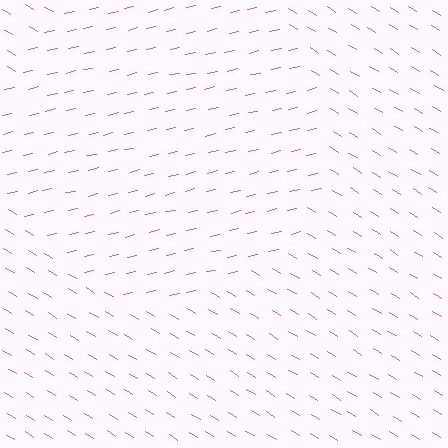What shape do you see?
I see a circle.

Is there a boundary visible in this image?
Yes, there is a texture boundary formed by a change in line orientation.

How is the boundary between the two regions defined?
The boundary is defined purely by a change in line orientation (approximately 45 degrees difference). All lines are the same color and thickness.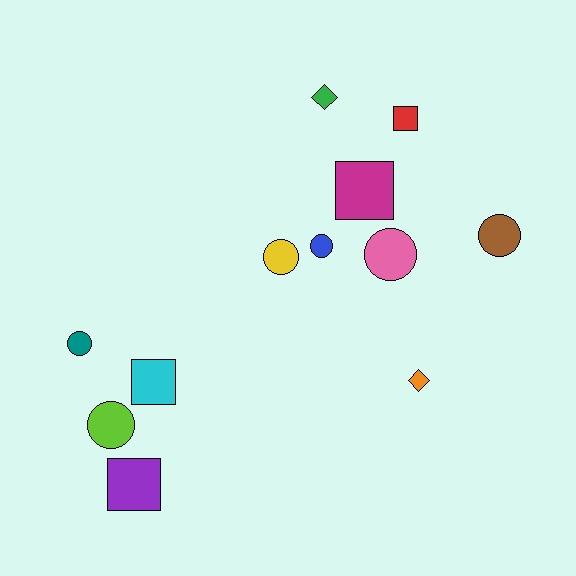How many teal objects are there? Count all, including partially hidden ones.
There is 1 teal object.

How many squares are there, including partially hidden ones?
There are 4 squares.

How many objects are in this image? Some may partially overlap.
There are 12 objects.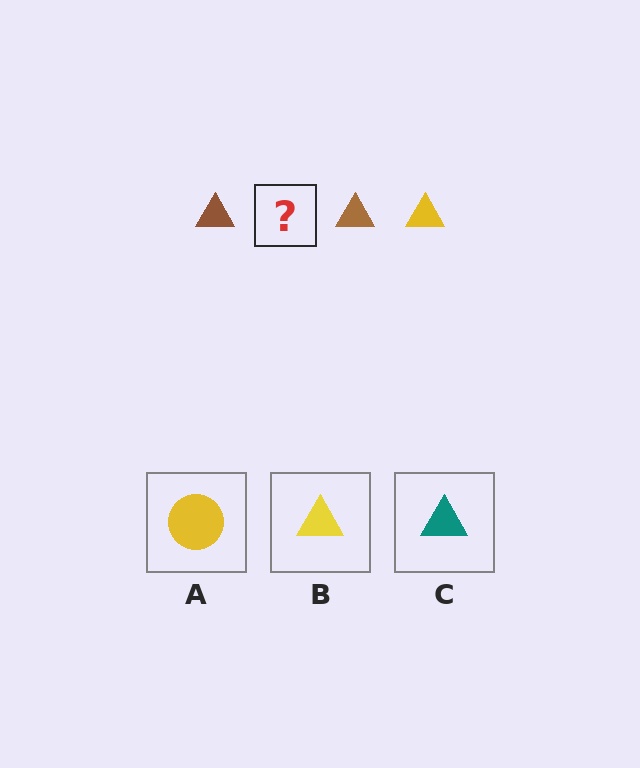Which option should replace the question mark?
Option B.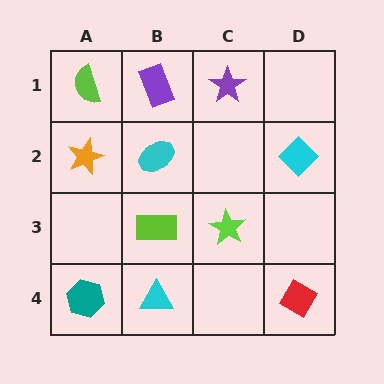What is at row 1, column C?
A purple star.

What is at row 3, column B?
A lime rectangle.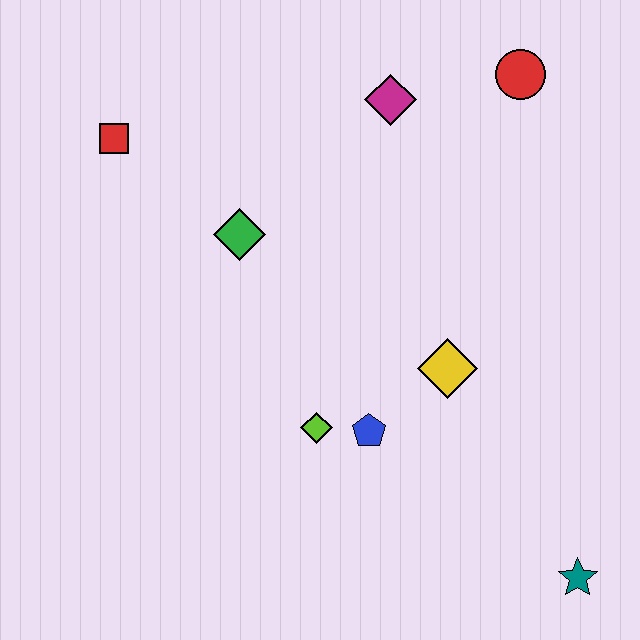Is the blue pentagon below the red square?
Yes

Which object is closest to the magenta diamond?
The red circle is closest to the magenta diamond.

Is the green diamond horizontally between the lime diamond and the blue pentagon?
No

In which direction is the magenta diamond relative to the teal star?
The magenta diamond is above the teal star.